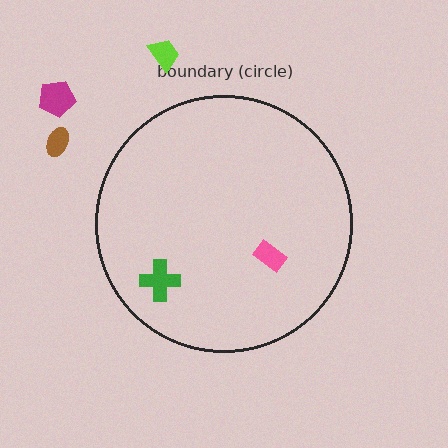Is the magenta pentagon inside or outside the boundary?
Outside.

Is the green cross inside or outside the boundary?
Inside.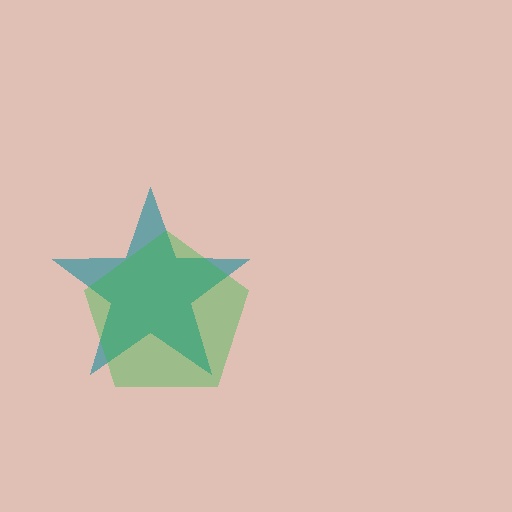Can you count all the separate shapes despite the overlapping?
Yes, there are 2 separate shapes.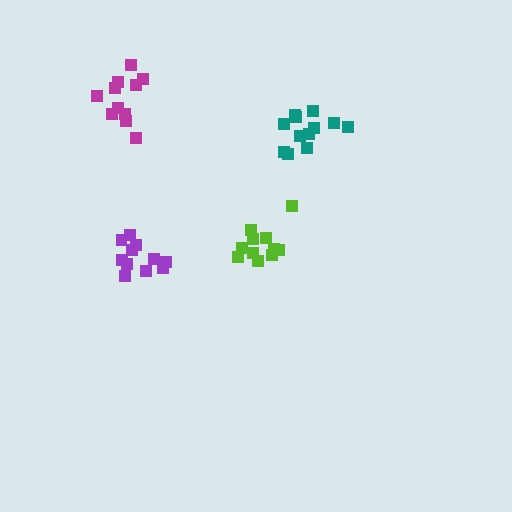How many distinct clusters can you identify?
There are 4 distinct clusters.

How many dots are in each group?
Group 1: 11 dots, Group 2: 12 dots, Group 3: 11 dots, Group 4: 11 dots (45 total).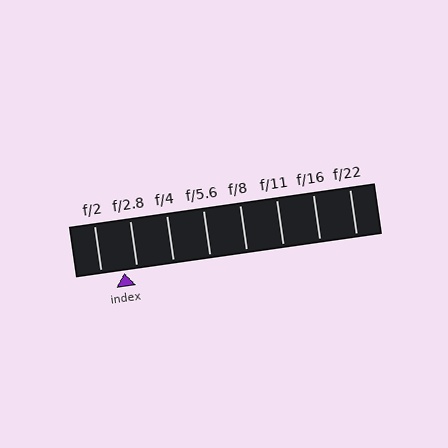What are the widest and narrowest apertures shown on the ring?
The widest aperture shown is f/2 and the narrowest is f/22.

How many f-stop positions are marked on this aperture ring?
There are 8 f-stop positions marked.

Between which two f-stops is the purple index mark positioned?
The index mark is between f/2 and f/2.8.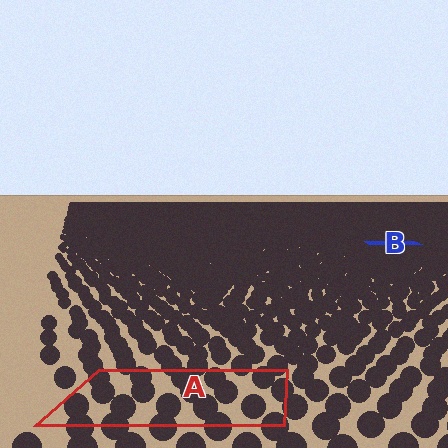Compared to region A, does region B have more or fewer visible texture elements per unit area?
Region B has more texture elements per unit area — they are packed more densely because it is farther away.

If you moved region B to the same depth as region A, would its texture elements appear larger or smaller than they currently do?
They would appear larger. At a closer depth, the same texture elements are projected at a bigger on-screen size.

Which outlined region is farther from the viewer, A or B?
Region B is farther from the viewer — the texture elements inside it appear smaller and more densely packed.